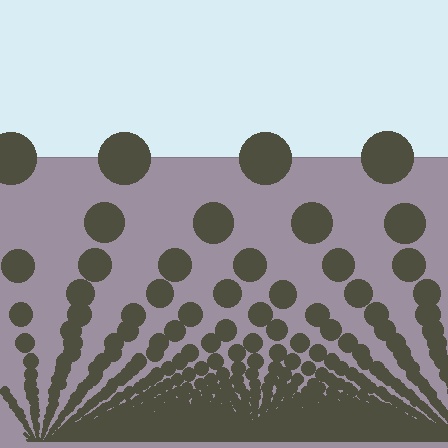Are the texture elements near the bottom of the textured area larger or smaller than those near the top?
Smaller. The gradient is inverted — elements near the bottom are smaller and denser.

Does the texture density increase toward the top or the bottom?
Density increases toward the bottom.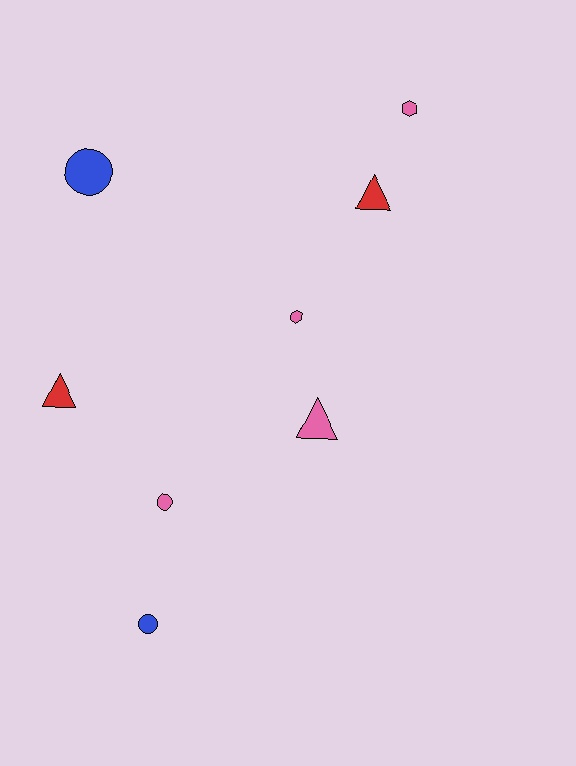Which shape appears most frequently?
Triangle, with 3 objects.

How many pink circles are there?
There is 1 pink circle.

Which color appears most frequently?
Pink, with 4 objects.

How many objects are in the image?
There are 8 objects.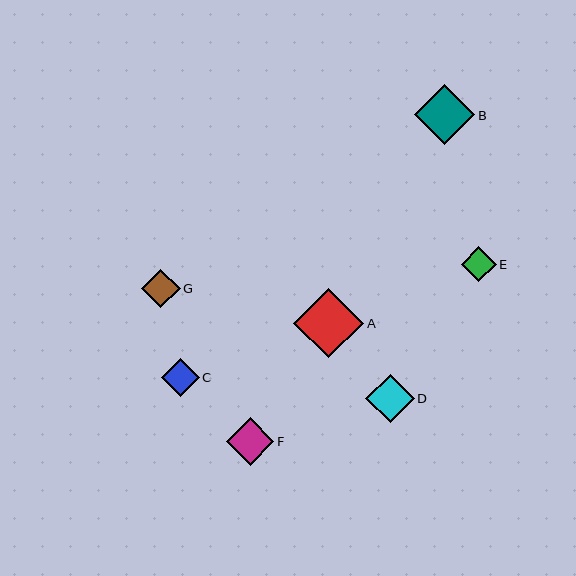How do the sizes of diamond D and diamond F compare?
Diamond D and diamond F are approximately the same size.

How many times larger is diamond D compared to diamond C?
Diamond D is approximately 1.3 times the size of diamond C.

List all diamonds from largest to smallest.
From largest to smallest: A, B, D, F, G, C, E.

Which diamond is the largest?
Diamond A is the largest with a size of approximately 70 pixels.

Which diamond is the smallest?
Diamond E is the smallest with a size of approximately 35 pixels.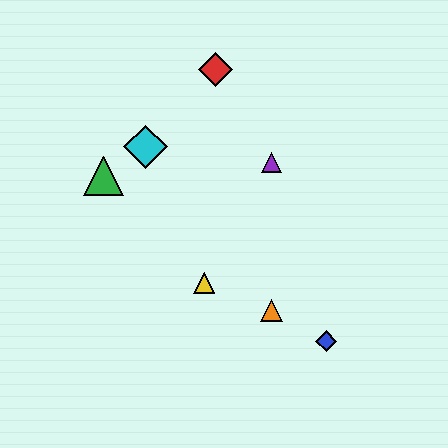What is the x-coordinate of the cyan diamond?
The cyan diamond is at x≈145.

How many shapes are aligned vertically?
2 shapes (the purple triangle, the orange triangle) are aligned vertically.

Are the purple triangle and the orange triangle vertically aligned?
Yes, both are at x≈272.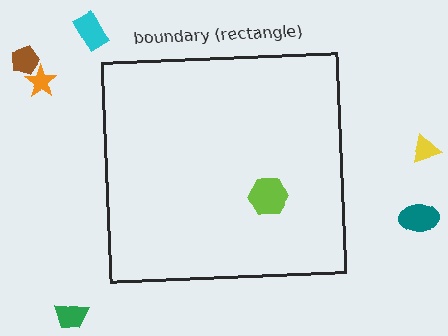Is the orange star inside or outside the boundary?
Outside.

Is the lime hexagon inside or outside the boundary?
Inside.